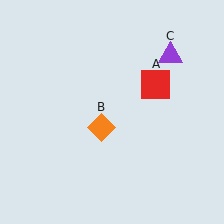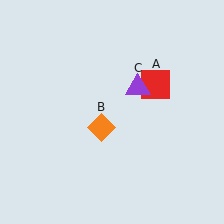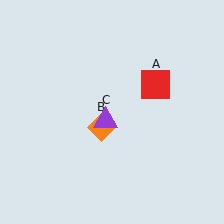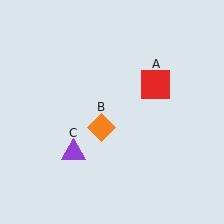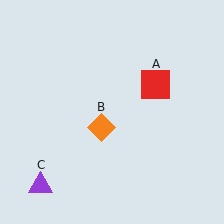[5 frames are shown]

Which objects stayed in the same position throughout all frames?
Red square (object A) and orange diamond (object B) remained stationary.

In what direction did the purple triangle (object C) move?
The purple triangle (object C) moved down and to the left.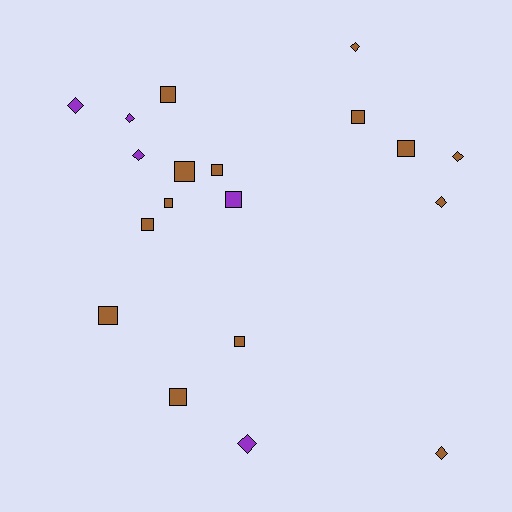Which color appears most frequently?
Brown, with 14 objects.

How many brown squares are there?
There are 10 brown squares.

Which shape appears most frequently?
Square, with 11 objects.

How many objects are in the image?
There are 19 objects.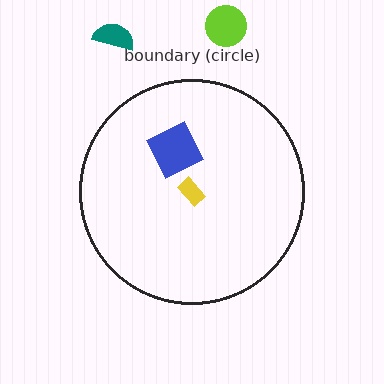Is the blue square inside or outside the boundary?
Inside.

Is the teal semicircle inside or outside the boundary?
Outside.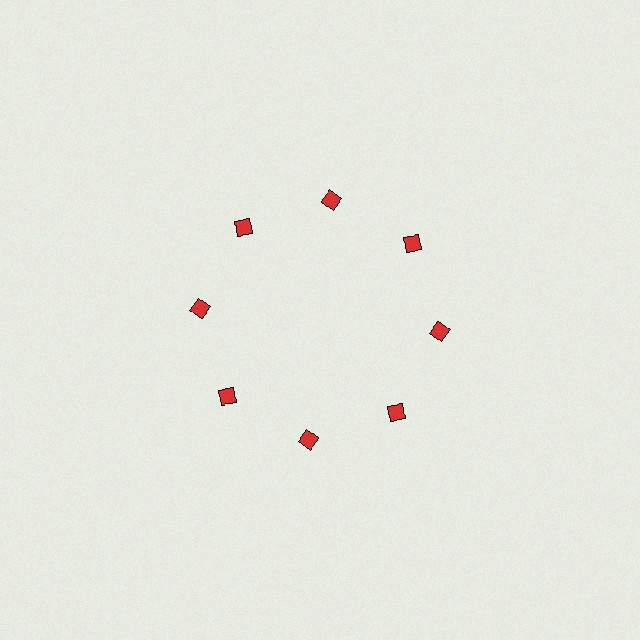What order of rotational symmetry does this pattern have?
This pattern has 8-fold rotational symmetry.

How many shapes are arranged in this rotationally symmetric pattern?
There are 8 shapes, arranged in 8 groups of 1.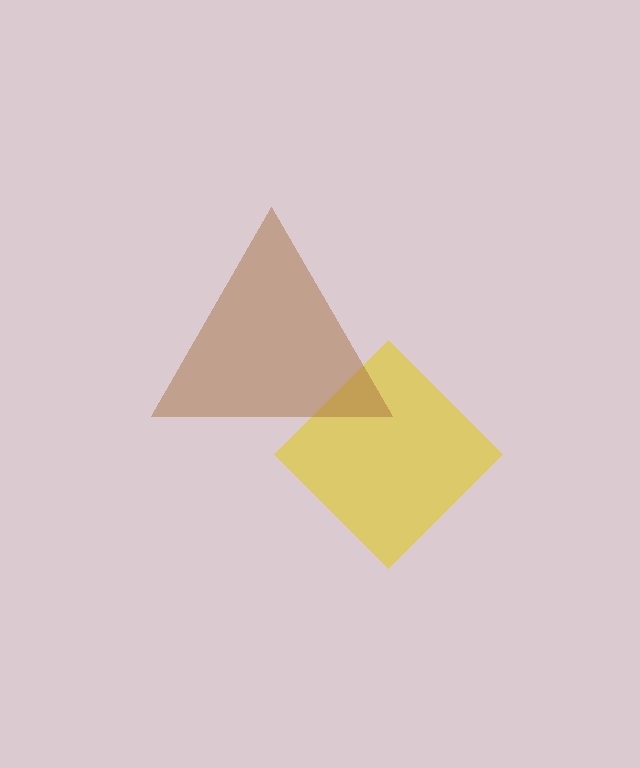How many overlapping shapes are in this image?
There are 2 overlapping shapes in the image.